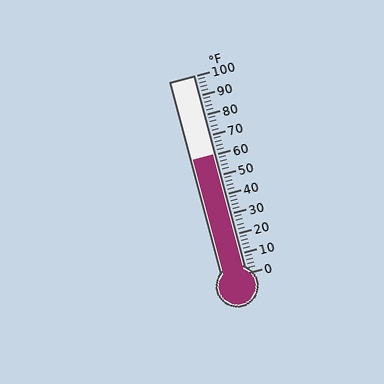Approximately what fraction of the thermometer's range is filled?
The thermometer is filled to approximately 60% of its range.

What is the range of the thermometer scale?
The thermometer scale ranges from 0°F to 100°F.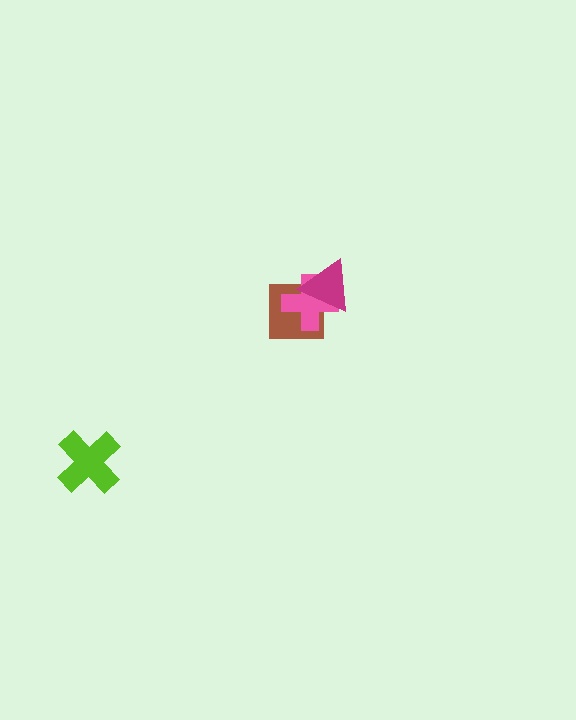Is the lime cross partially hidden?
No, no other shape covers it.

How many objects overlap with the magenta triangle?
2 objects overlap with the magenta triangle.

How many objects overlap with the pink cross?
2 objects overlap with the pink cross.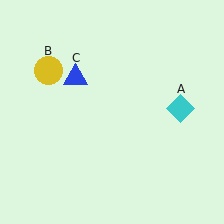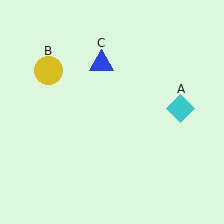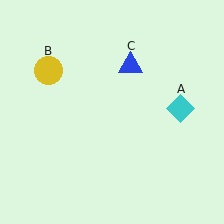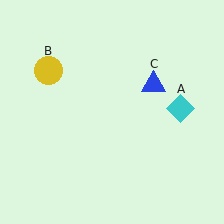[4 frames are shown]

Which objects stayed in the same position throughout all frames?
Cyan diamond (object A) and yellow circle (object B) remained stationary.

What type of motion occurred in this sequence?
The blue triangle (object C) rotated clockwise around the center of the scene.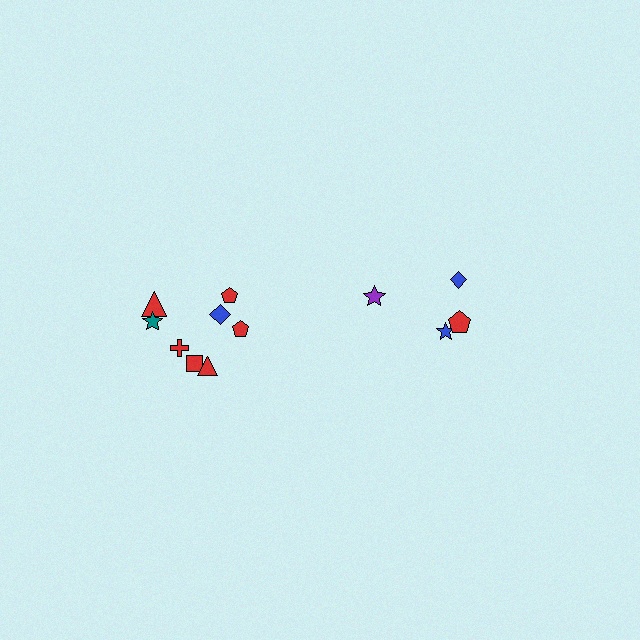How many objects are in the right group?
There are 4 objects.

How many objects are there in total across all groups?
There are 12 objects.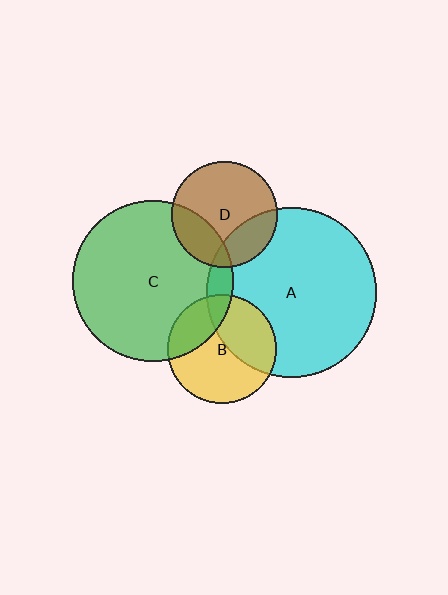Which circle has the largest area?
Circle A (cyan).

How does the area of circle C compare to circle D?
Approximately 2.3 times.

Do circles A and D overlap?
Yes.